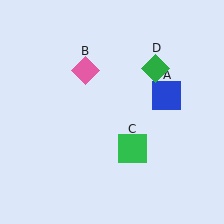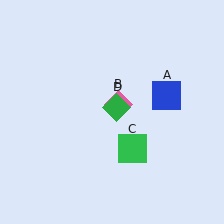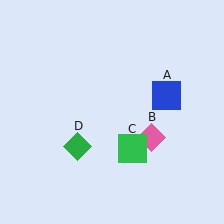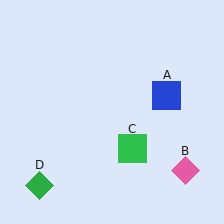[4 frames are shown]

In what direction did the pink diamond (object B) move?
The pink diamond (object B) moved down and to the right.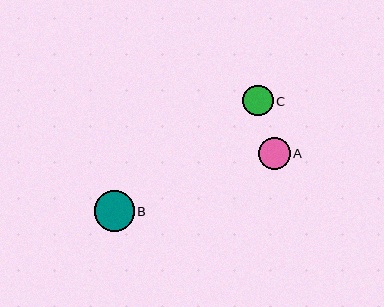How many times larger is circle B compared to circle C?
Circle B is approximately 1.3 times the size of circle C.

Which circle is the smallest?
Circle C is the smallest with a size of approximately 31 pixels.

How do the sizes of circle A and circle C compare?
Circle A and circle C are approximately the same size.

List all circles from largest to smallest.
From largest to smallest: B, A, C.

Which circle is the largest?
Circle B is the largest with a size of approximately 40 pixels.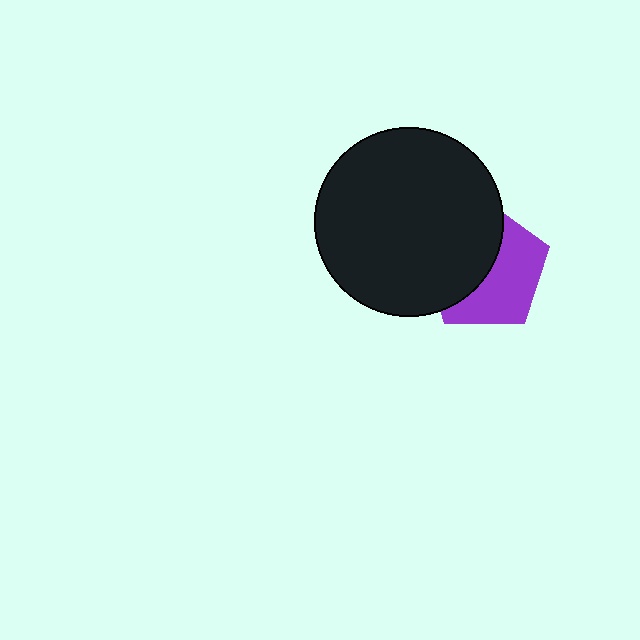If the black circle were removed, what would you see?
You would see the complete purple pentagon.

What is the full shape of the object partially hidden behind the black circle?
The partially hidden object is a purple pentagon.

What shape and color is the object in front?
The object in front is a black circle.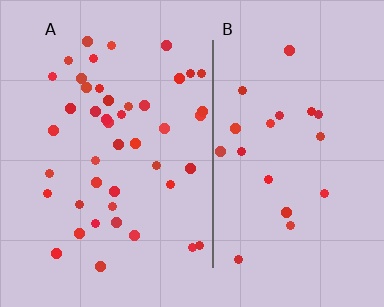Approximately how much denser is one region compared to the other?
Approximately 2.2× — region A over region B.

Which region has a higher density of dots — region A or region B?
A (the left).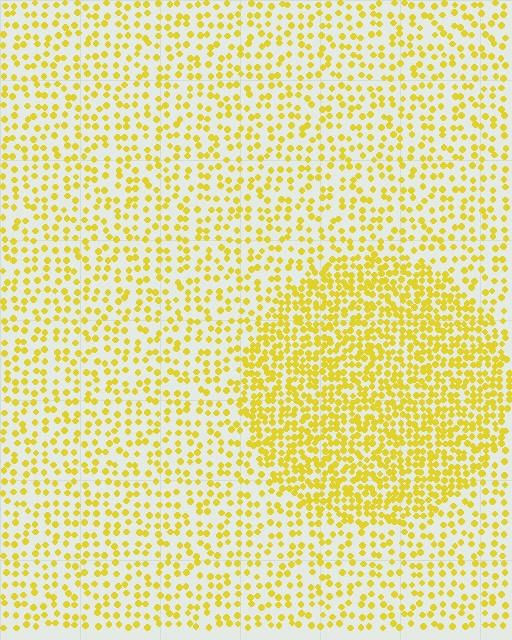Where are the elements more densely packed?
The elements are more densely packed inside the circle boundary.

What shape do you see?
I see a circle.